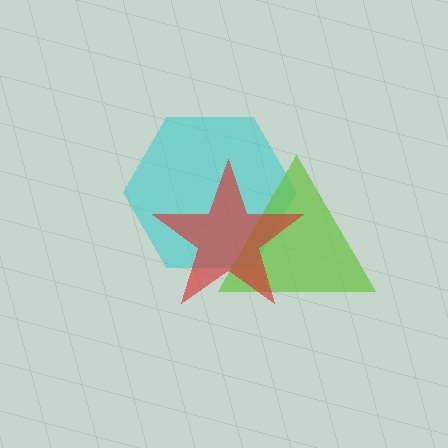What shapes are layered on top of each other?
The layered shapes are: a cyan hexagon, a lime triangle, a red star.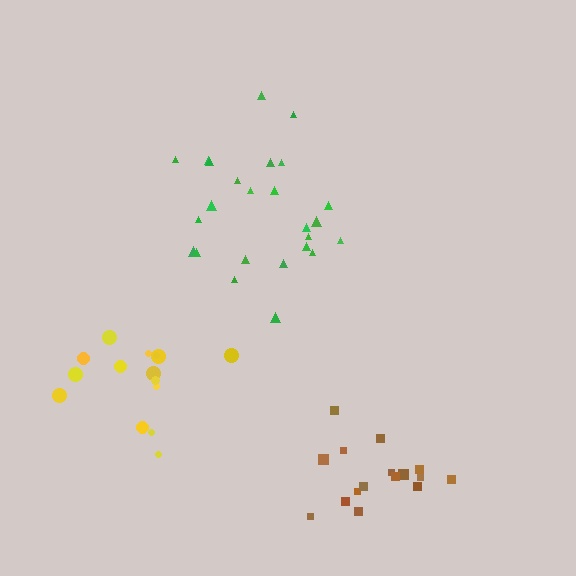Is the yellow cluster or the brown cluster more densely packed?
Brown.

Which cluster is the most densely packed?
Green.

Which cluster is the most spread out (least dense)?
Yellow.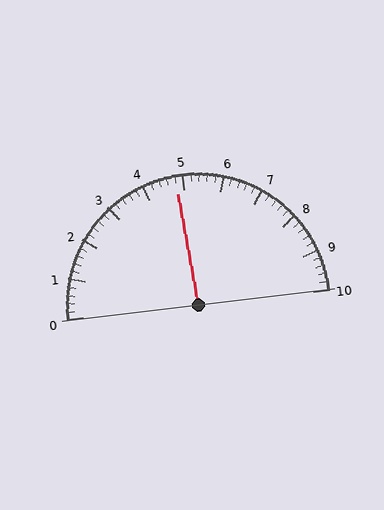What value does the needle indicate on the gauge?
The needle indicates approximately 4.8.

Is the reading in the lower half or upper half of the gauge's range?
The reading is in the lower half of the range (0 to 10).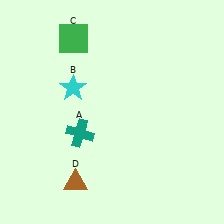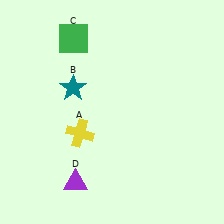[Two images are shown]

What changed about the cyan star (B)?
In Image 1, B is cyan. In Image 2, it changed to teal.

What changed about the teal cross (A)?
In Image 1, A is teal. In Image 2, it changed to yellow.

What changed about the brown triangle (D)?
In Image 1, D is brown. In Image 2, it changed to purple.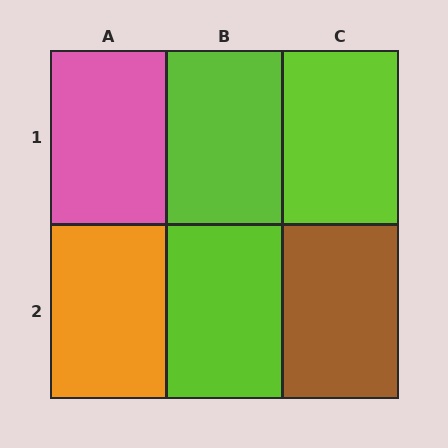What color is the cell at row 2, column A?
Orange.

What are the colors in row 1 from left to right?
Pink, lime, lime.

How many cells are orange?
1 cell is orange.